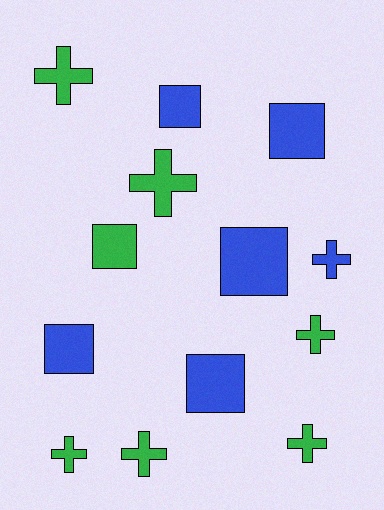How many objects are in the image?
There are 13 objects.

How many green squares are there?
There is 1 green square.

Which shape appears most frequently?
Cross, with 7 objects.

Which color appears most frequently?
Green, with 7 objects.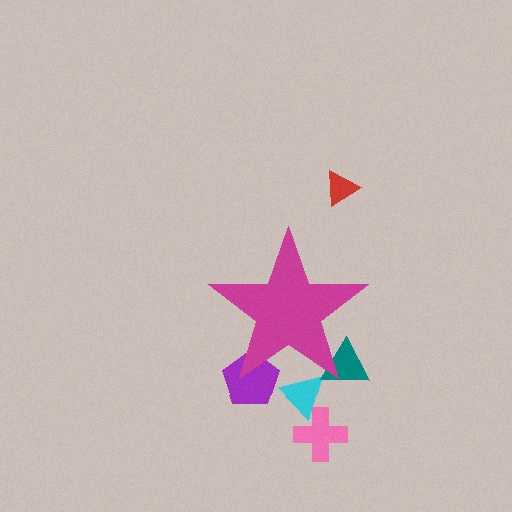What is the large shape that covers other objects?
A magenta star.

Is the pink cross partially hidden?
No, the pink cross is fully visible.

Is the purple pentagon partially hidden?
Yes, the purple pentagon is partially hidden behind the magenta star.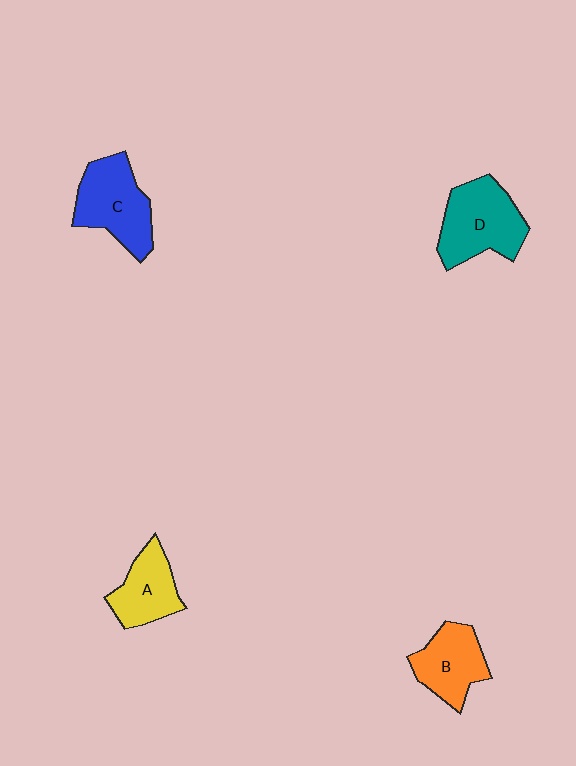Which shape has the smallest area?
Shape A (yellow).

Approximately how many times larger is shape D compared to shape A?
Approximately 1.4 times.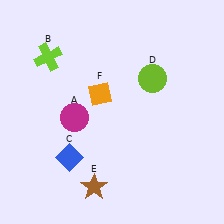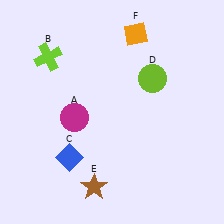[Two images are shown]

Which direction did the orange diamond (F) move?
The orange diamond (F) moved up.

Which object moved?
The orange diamond (F) moved up.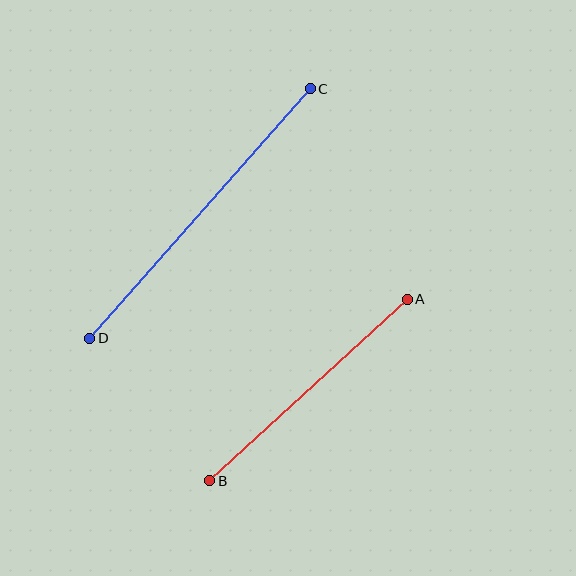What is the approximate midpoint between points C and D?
The midpoint is at approximately (200, 213) pixels.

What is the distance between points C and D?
The distance is approximately 333 pixels.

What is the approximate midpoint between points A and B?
The midpoint is at approximately (308, 390) pixels.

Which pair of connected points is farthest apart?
Points C and D are farthest apart.